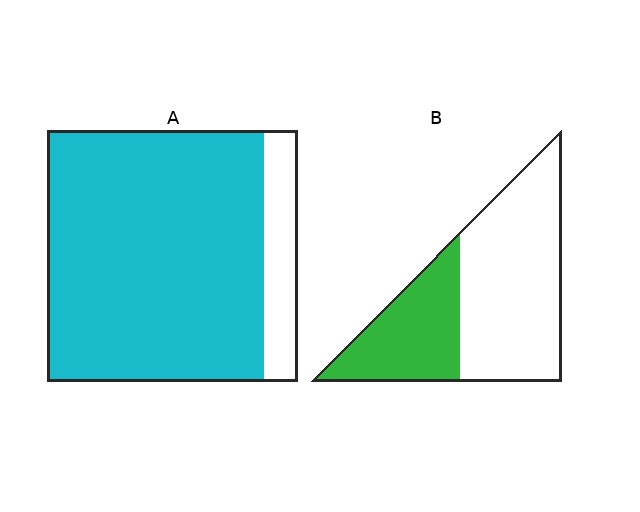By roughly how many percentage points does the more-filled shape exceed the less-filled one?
By roughly 50 percentage points (A over B).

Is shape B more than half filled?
No.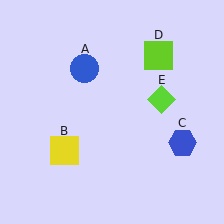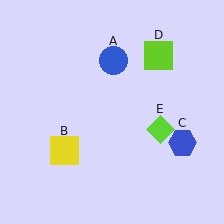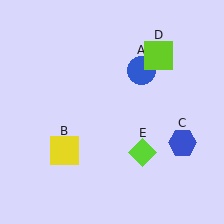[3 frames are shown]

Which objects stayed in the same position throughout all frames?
Yellow square (object B) and blue hexagon (object C) and lime square (object D) remained stationary.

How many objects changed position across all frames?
2 objects changed position: blue circle (object A), lime diamond (object E).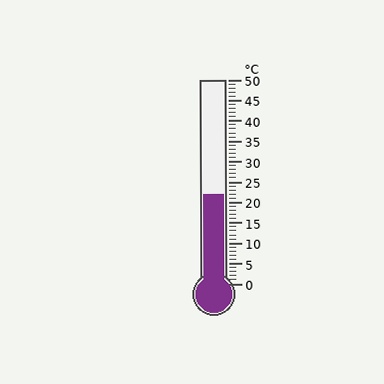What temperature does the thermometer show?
The thermometer shows approximately 22°C.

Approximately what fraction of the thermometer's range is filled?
The thermometer is filled to approximately 45% of its range.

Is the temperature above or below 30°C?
The temperature is below 30°C.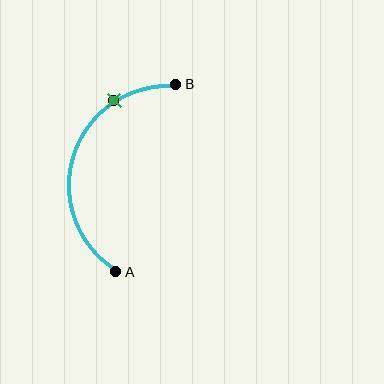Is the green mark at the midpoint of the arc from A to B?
No. The green mark lies on the arc but is closer to endpoint B. The arc midpoint would be at the point on the curve equidistant along the arc from both A and B.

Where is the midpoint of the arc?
The arc midpoint is the point on the curve farthest from the straight line joining A and B. It sits to the left of that line.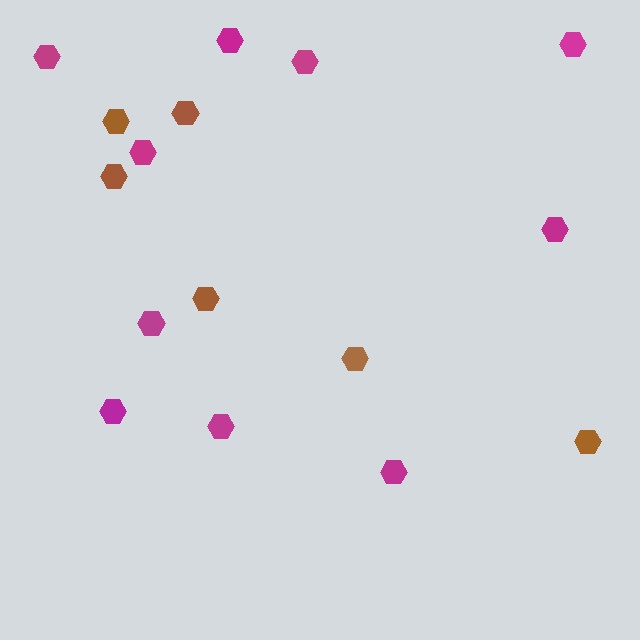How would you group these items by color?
There are 2 groups: one group of brown hexagons (6) and one group of magenta hexagons (10).